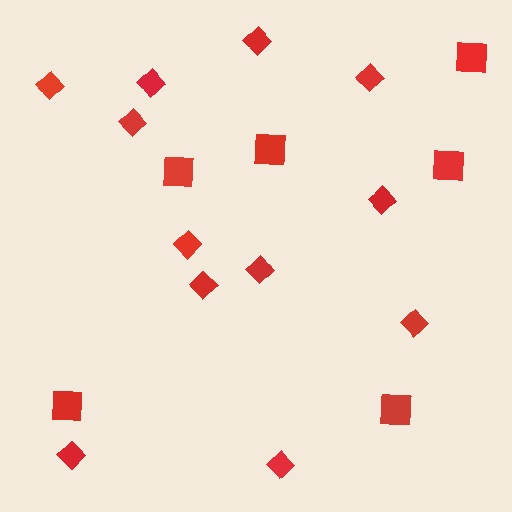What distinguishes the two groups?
There are 2 groups: one group of diamonds (12) and one group of squares (6).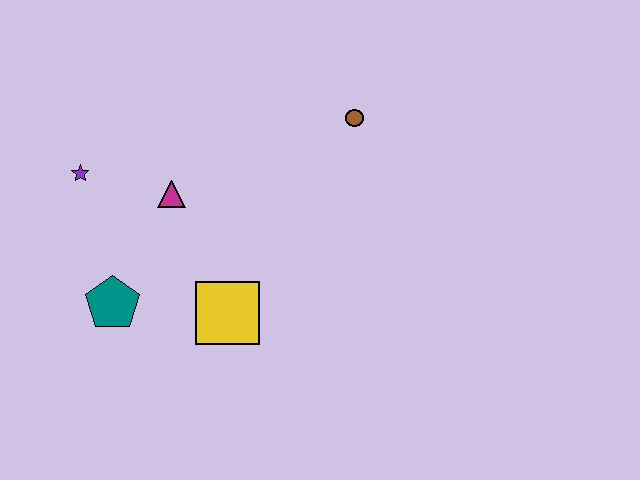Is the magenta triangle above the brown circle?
No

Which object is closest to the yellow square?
The teal pentagon is closest to the yellow square.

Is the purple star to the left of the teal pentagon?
Yes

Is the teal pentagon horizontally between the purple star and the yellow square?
Yes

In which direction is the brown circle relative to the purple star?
The brown circle is to the right of the purple star.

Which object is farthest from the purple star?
The brown circle is farthest from the purple star.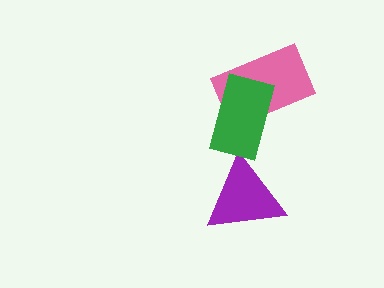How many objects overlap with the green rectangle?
1 object overlaps with the green rectangle.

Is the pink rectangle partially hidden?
Yes, it is partially covered by another shape.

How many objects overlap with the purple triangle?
0 objects overlap with the purple triangle.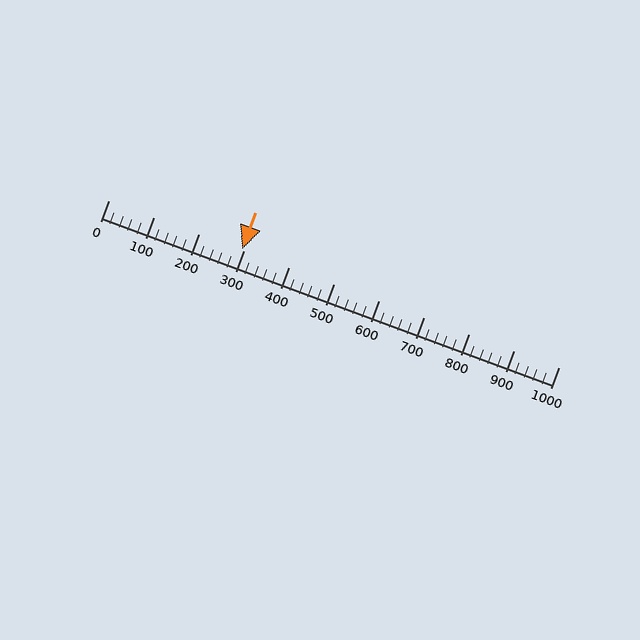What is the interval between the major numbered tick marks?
The major tick marks are spaced 100 units apart.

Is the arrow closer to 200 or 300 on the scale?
The arrow is closer to 300.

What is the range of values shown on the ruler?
The ruler shows values from 0 to 1000.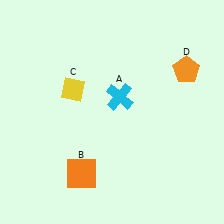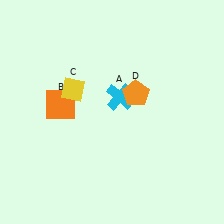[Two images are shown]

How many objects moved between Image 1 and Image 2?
2 objects moved between the two images.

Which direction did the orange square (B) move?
The orange square (B) moved up.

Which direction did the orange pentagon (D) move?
The orange pentagon (D) moved left.